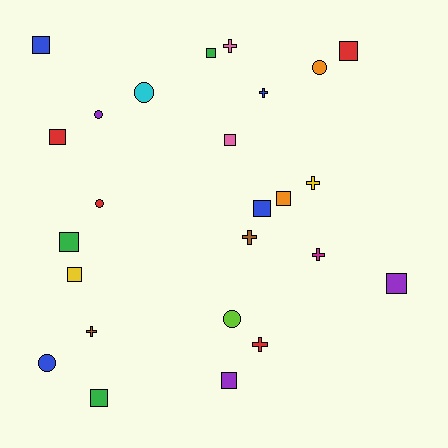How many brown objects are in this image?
There are 2 brown objects.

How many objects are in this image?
There are 25 objects.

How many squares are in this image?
There are 12 squares.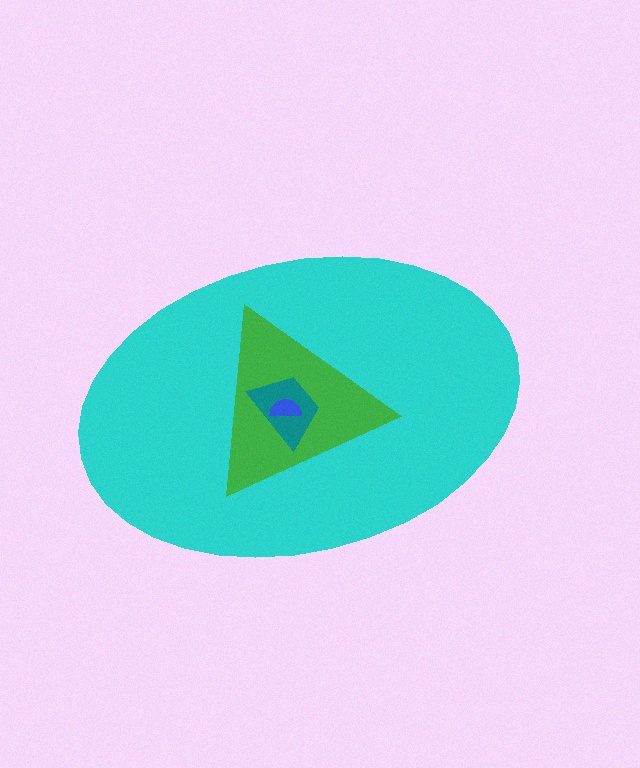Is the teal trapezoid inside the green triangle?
Yes.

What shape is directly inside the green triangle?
The teal trapezoid.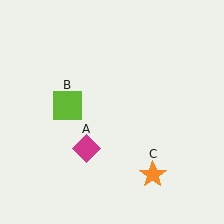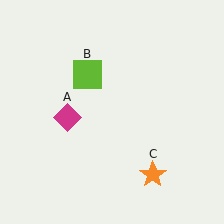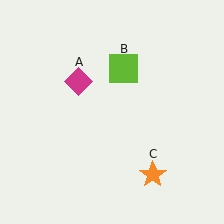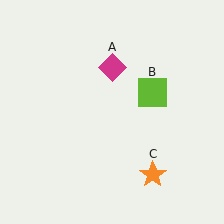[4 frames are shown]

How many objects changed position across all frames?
2 objects changed position: magenta diamond (object A), lime square (object B).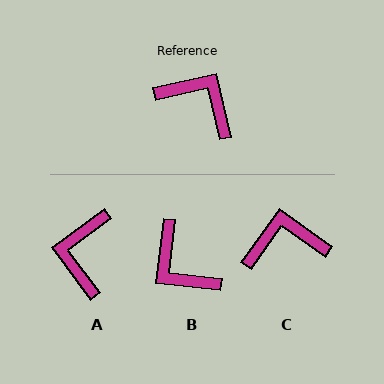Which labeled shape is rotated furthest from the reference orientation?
B, about 161 degrees away.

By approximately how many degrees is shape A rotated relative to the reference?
Approximately 113 degrees counter-clockwise.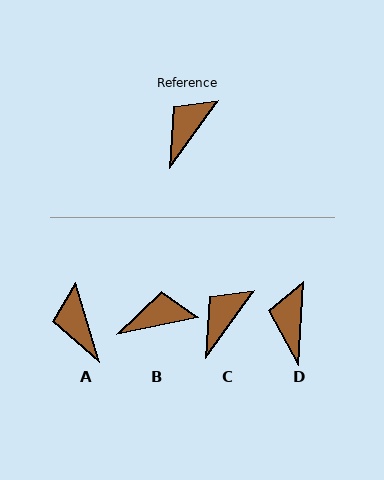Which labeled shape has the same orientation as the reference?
C.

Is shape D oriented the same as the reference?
No, it is off by about 33 degrees.